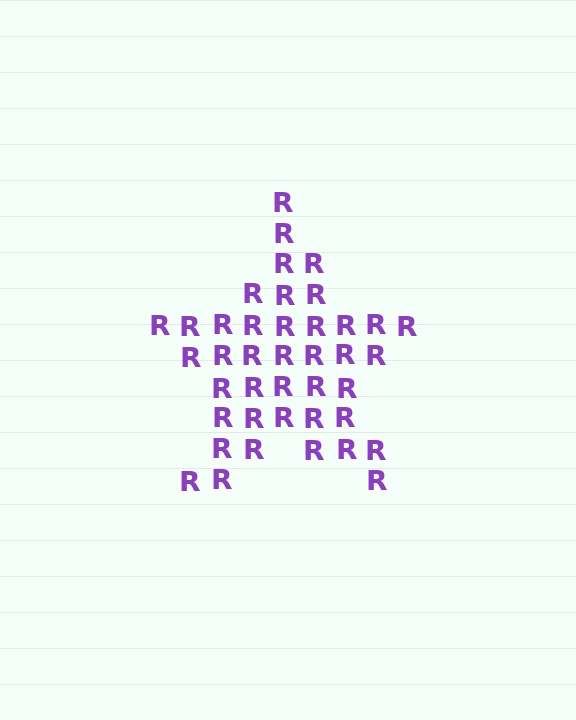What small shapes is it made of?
It is made of small letter R's.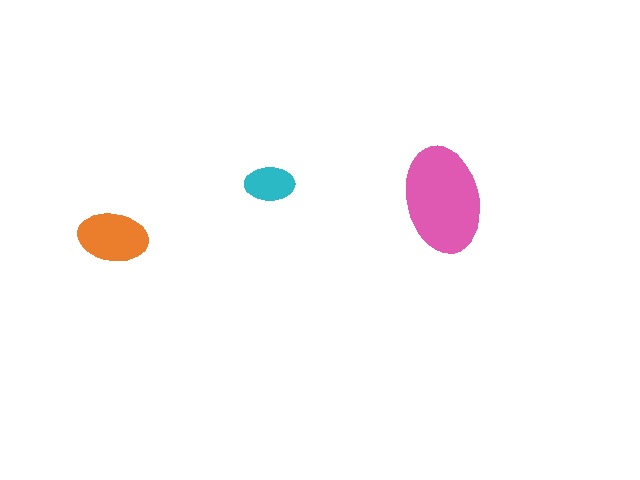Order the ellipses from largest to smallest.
the pink one, the orange one, the cyan one.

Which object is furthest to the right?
The pink ellipse is rightmost.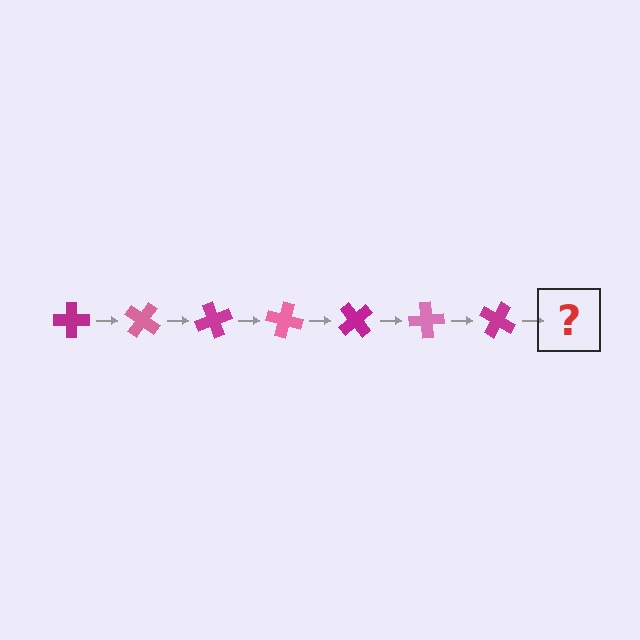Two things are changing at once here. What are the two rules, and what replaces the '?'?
The two rules are that it rotates 35 degrees each step and the color cycles through magenta and pink. The '?' should be a pink cross, rotated 245 degrees from the start.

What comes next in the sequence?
The next element should be a pink cross, rotated 245 degrees from the start.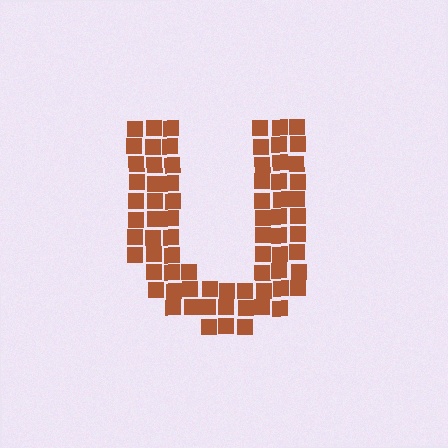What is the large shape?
The large shape is the letter U.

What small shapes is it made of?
It is made of small squares.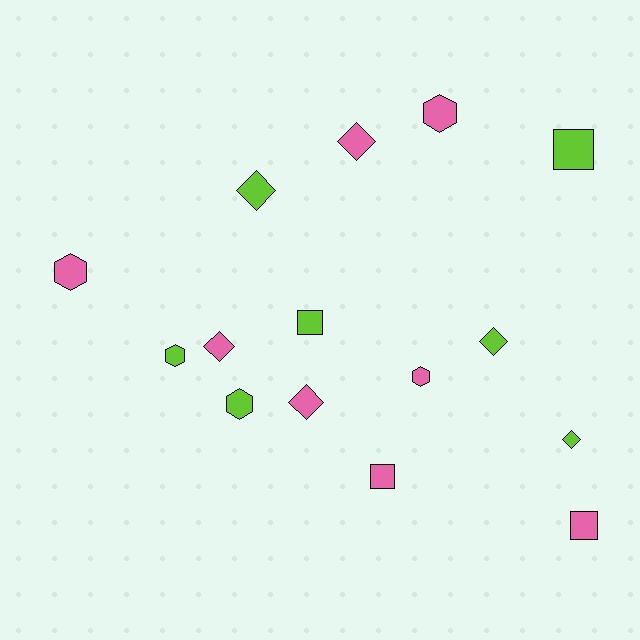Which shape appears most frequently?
Diamond, with 6 objects.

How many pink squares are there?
There are 2 pink squares.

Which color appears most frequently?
Pink, with 8 objects.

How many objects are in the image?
There are 15 objects.